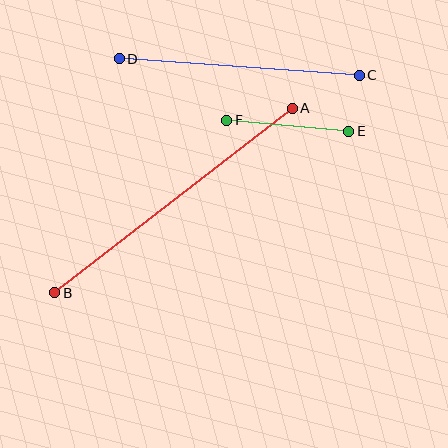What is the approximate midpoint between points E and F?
The midpoint is at approximately (288, 126) pixels.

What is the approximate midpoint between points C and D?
The midpoint is at approximately (239, 67) pixels.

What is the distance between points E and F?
The distance is approximately 122 pixels.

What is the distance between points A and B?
The distance is approximately 301 pixels.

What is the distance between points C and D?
The distance is approximately 240 pixels.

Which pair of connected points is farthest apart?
Points A and B are farthest apart.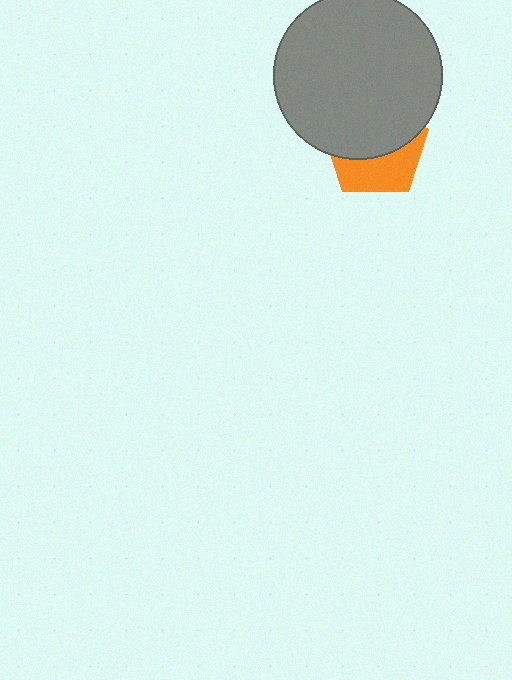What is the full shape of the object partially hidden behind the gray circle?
The partially hidden object is an orange pentagon.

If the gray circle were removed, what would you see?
You would see the complete orange pentagon.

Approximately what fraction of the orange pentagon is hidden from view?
Roughly 59% of the orange pentagon is hidden behind the gray circle.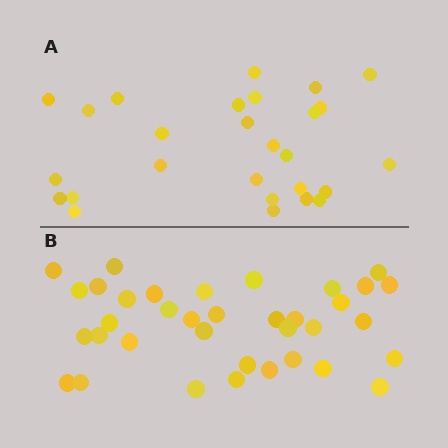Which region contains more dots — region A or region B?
Region B (the bottom region) has more dots.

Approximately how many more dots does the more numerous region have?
Region B has roughly 8 or so more dots than region A.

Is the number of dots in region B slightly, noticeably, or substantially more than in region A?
Region B has noticeably more, but not dramatically so. The ratio is roughly 1.3 to 1.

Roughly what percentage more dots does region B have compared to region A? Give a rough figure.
About 35% more.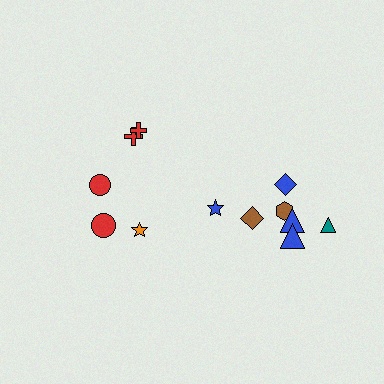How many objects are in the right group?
There are 7 objects.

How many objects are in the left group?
There are 5 objects.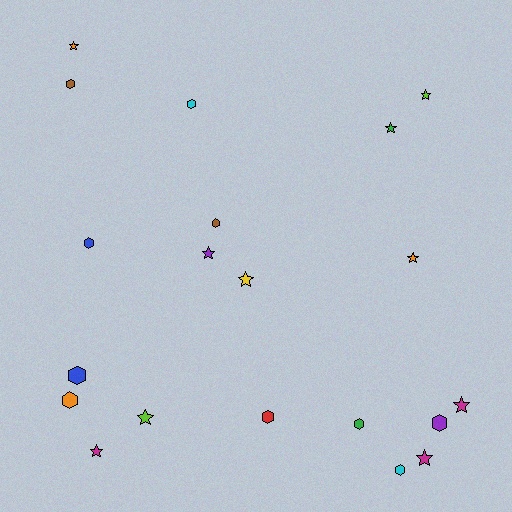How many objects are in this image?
There are 20 objects.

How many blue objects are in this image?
There are 2 blue objects.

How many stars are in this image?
There are 10 stars.